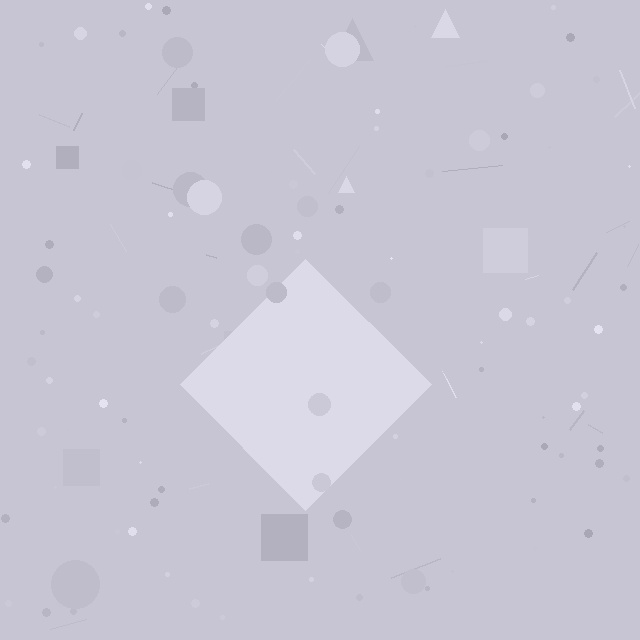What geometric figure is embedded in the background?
A diamond is embedded in the background.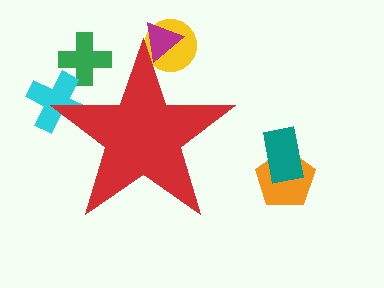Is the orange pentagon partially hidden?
No, the orange pentagon is fully visible.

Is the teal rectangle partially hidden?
No, the teal rectangle is fully visible.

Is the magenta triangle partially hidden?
Yes, the magenta triangle is partially hidden behind the red star.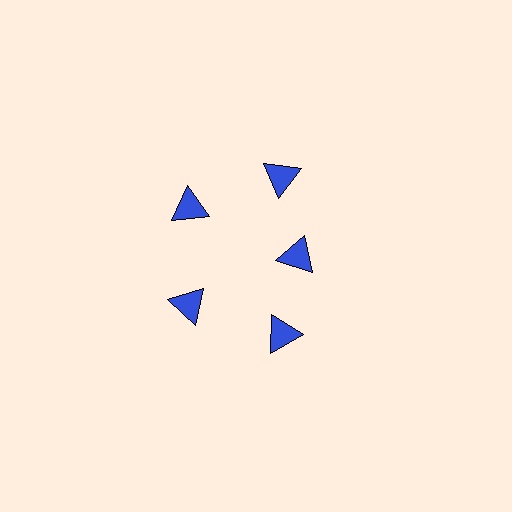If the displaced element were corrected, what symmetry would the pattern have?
It would have 5-fold rotational symmetry — the pattern would map onto itself every 72 degrees.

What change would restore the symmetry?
The symmetry would be restored by moving it outward, back onto the ring so that all 5 triangles sit at equal angles and equal distance from the center.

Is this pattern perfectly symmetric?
No. The 5 blue triangles are arranged in a ring, but one element near the 3 o'clock position is pulled inward toward the center, breaking the 5-fold rotational symmetry.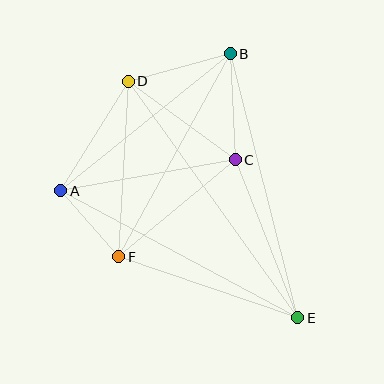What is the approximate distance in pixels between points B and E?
The distance between B and E is approximately 272 pixels.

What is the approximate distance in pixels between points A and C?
The distance between A and C is approximately 177 pixels.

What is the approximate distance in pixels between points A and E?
The distance between A and E is approximately 269 pixels.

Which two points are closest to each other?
Points A and F are closest to each other.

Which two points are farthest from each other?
Points D and E are farthest from each other.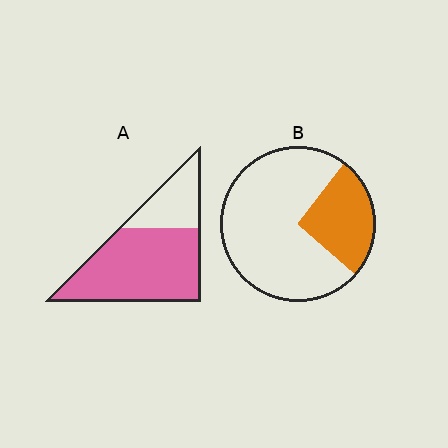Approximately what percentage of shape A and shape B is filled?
A is approximately 70% and B is approximately 25%.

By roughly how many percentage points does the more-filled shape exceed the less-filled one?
By roughly 45 percentage points (A over B).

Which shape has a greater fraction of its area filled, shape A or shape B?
Shape A.